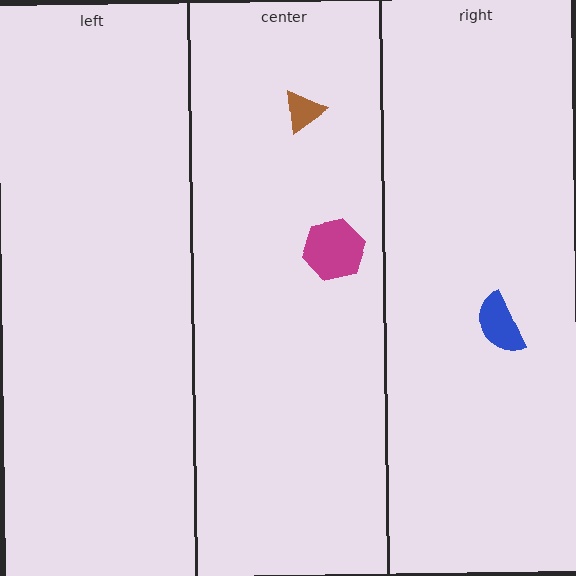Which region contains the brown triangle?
The center region.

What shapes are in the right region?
The blue semicircle.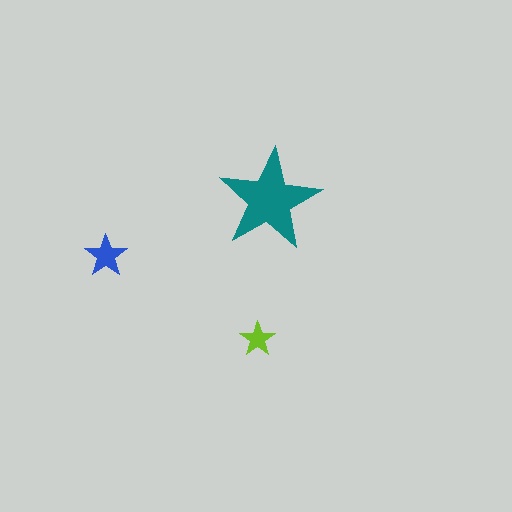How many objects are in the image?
There are 3 objects in the image.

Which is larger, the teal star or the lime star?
The teal one.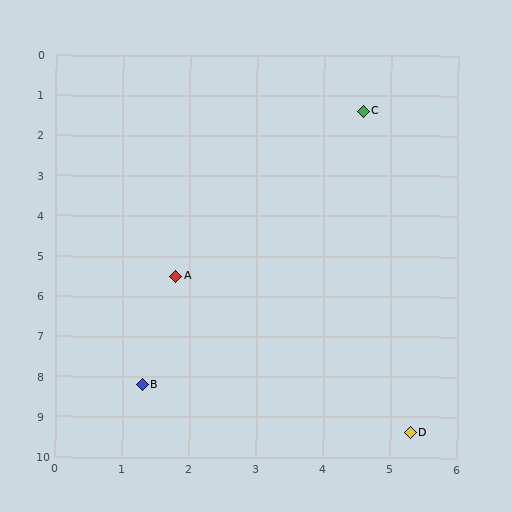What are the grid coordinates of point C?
Point C is at approximately (4.6, 1.4).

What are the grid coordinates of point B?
Point B is at approximately (1.3, 8.2).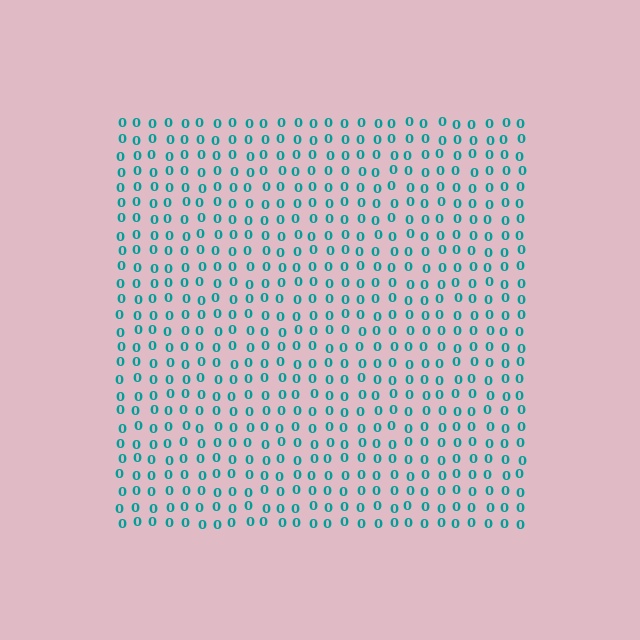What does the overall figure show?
The overall figure shows a square.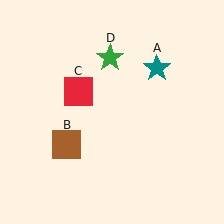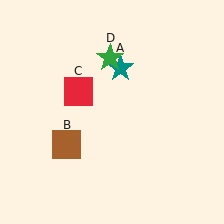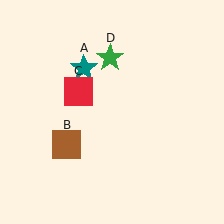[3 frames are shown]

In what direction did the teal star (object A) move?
The teal star (object A) moved left.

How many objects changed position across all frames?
1 object changed position: teal star (object A).